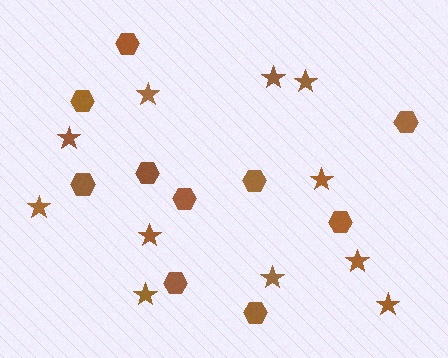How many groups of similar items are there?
There are 2 groups: one group of hexagons (10) and one group of stars (11).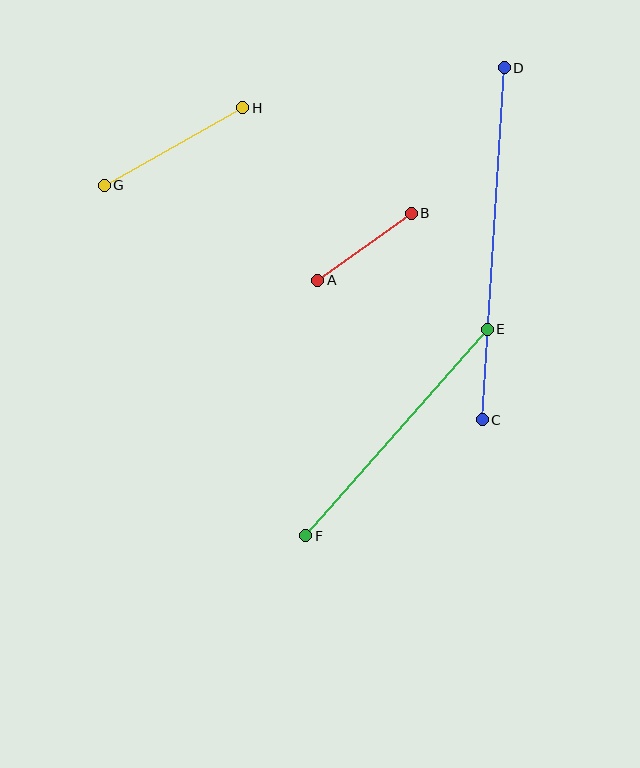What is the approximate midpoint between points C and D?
The midpoint is at approximately (493, 244) pixels.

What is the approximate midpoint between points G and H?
The midpoint is at approximately (173, 147) pixels.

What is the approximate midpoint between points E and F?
The midpoint is at approximately (397, 433) pixels.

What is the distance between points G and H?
The distance is approximately 159 pixels.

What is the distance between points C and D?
The distance is approximately 353 pixels.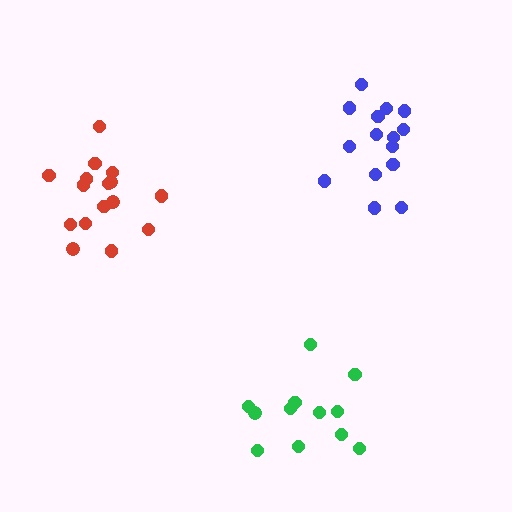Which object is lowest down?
The green cluster is bottommost.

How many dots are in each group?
Group 1: 16 dots, Group 2: 12 dots, Group 3: 15 dots (43 total).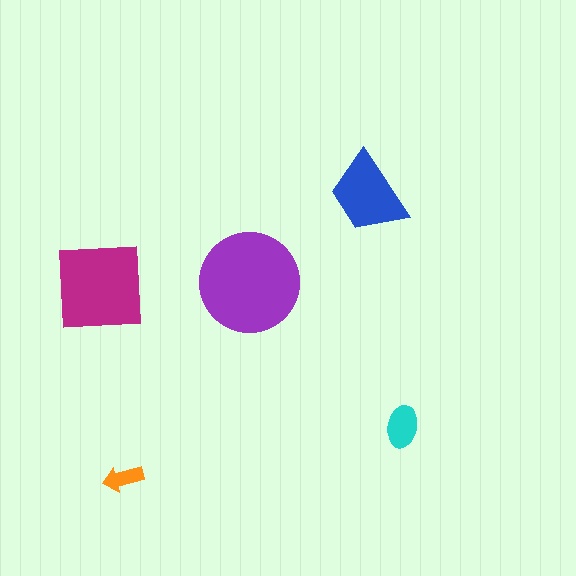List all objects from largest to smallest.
The purple circle, the magenta square, the blue trapezoid, the cyan ellipse, the orange arrow.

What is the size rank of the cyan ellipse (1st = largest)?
4th.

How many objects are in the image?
There are 5 objects in the image.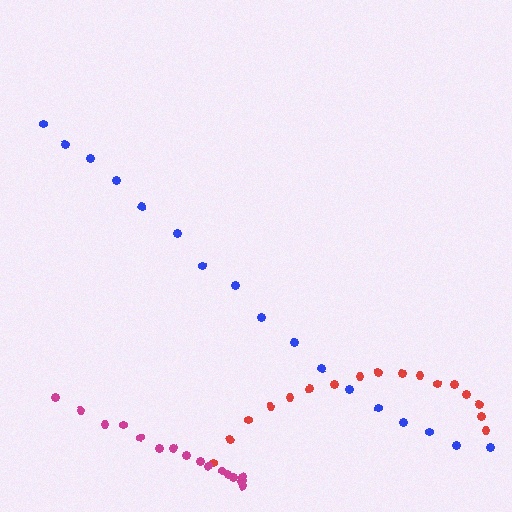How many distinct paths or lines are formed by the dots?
There are 3 distinct paths.